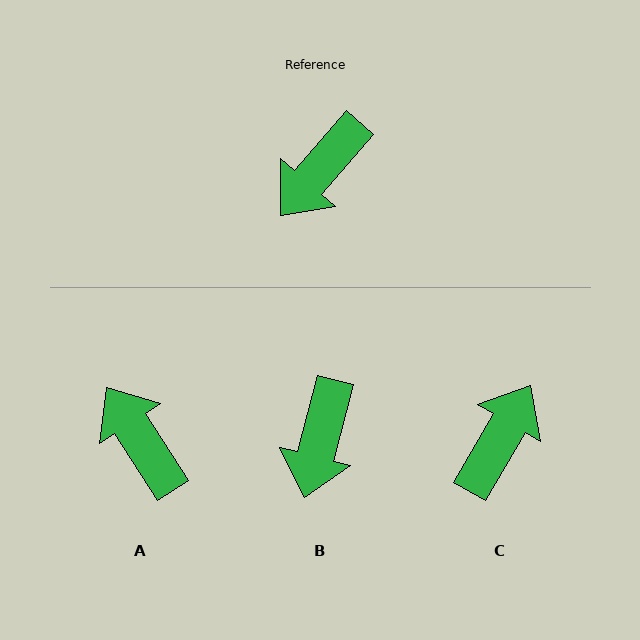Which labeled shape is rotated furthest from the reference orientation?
C, about 169 degrees away.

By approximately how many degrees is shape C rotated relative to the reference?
Approximately 169 degrees clockwise.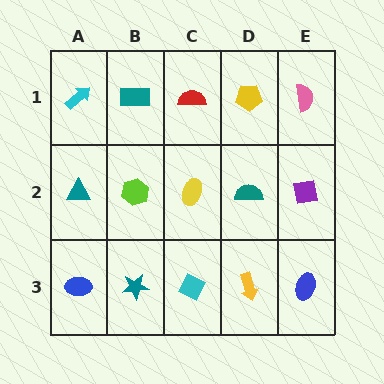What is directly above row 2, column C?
A red semicircle.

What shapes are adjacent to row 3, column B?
A lime hexagon (row 2, column B), a blue ellipse (row 3, column A), a cyan diamond (row 3, column C).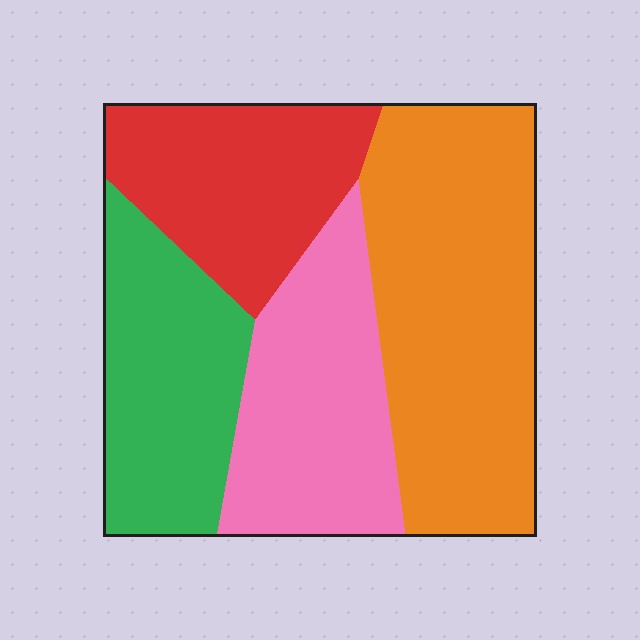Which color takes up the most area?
Orange, at roughly 35%.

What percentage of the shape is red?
Red takes up about one fifth (1/5) of the shape.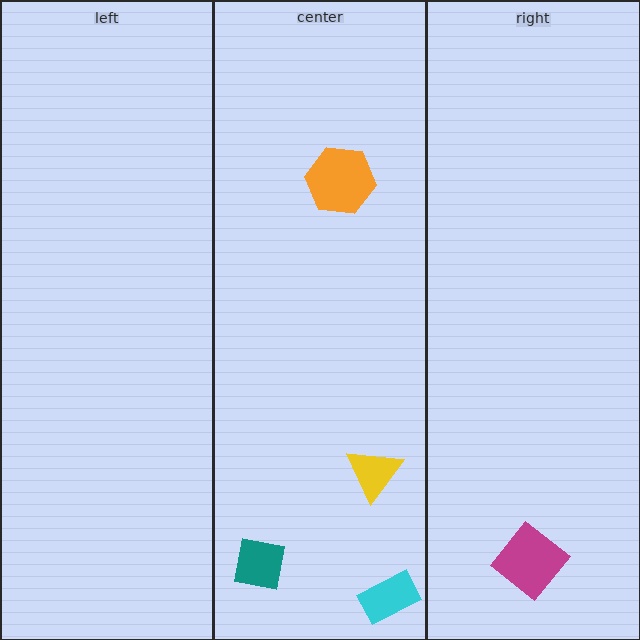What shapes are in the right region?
The magenta diamond.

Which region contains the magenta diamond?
The right region.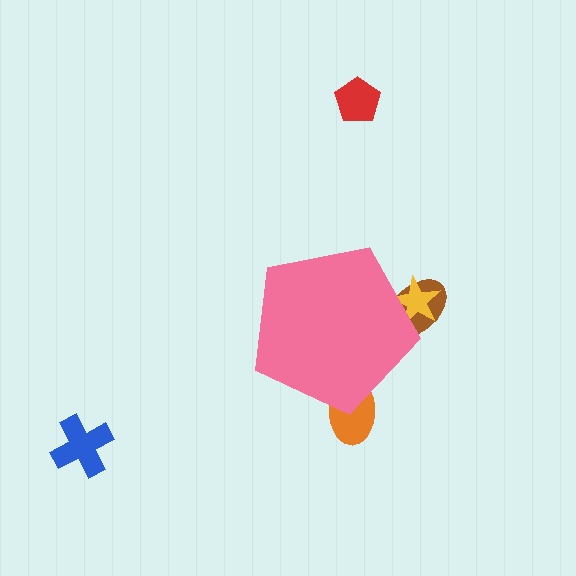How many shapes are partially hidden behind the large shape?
3 shapes are partially hidden.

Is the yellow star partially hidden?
Yes, the yellow star is partially hidden behind the pink pentagon.